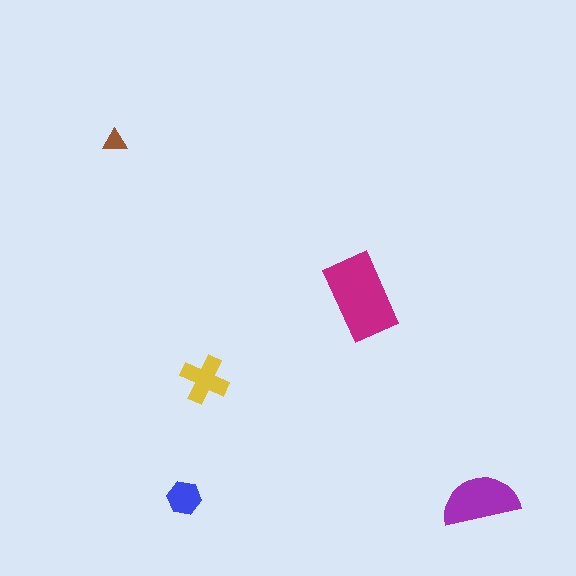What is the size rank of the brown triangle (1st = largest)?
5th.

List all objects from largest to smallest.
The magenta rectangle, the purple semicircle, the yellow cross, the blue hexagon, the brown triangle.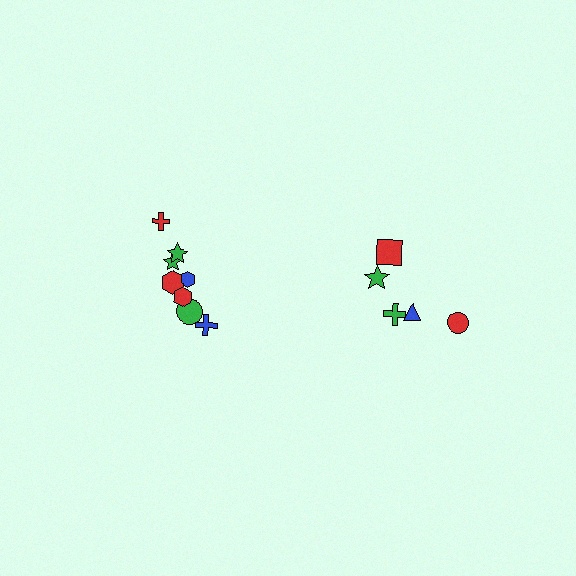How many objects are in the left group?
There are 8 objects.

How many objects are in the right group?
There are 5 objects.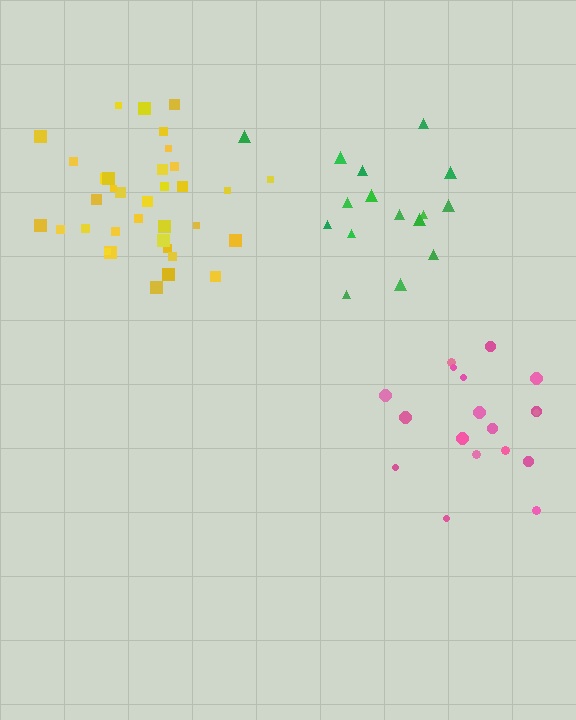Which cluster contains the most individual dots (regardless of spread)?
Yellow (35).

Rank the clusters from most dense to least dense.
yellow, pink, green.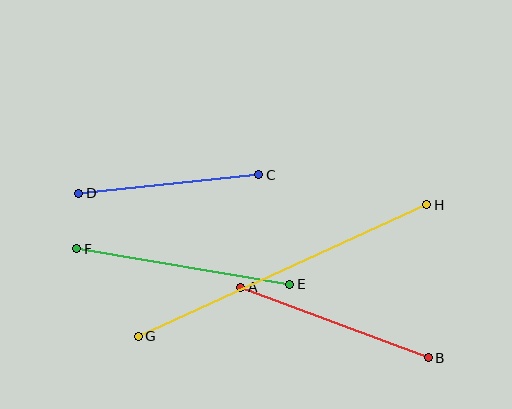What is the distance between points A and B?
The distance is approximately 200 pixels.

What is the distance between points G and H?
The distance is approximately 317 pixels.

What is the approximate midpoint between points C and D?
The midpoint is at approximately (169, 184) pixels.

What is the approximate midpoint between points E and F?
The midpoint is at approximately (183, 267) pixels.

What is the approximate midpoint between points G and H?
The midpoint is at approximately (282, 270) pixels.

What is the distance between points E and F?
The distance is approximately 216 pixels.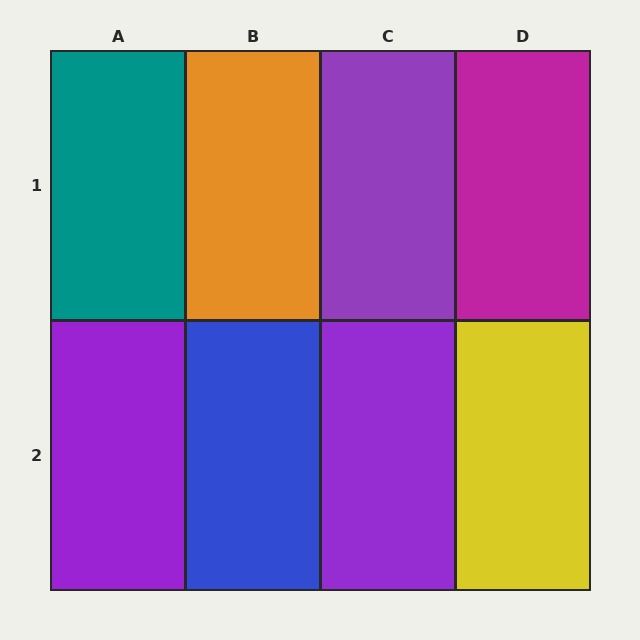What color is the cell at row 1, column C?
Purple.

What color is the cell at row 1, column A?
Teal.